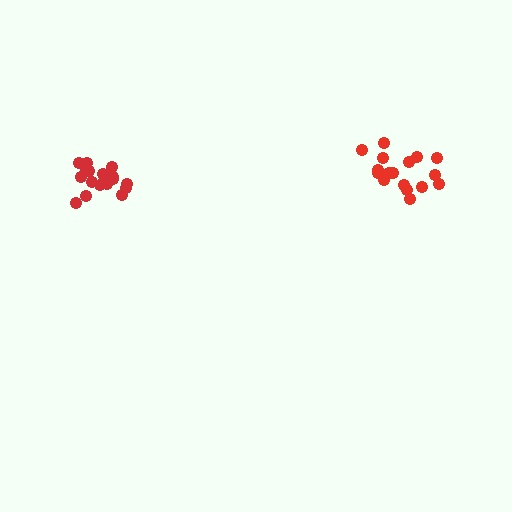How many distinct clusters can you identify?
There are 2 distinct clusters.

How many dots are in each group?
Group 1: 17 dots, Group 2: 17 dots (34 total).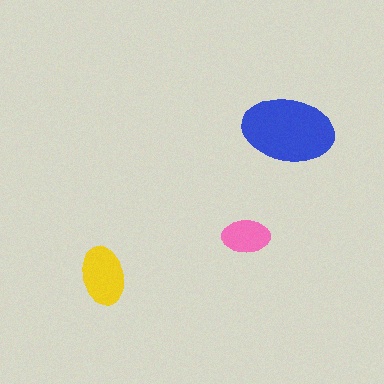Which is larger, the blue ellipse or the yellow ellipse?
The blue one.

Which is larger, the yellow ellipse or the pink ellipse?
The yellow one.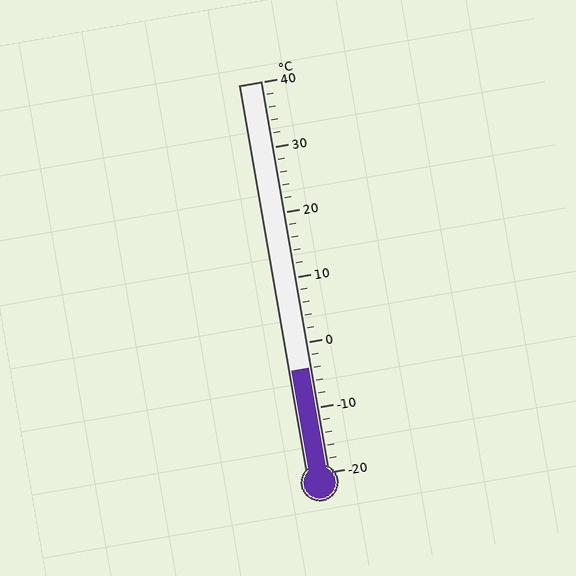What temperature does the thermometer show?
The thermometer shows approximately -4°C.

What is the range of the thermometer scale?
The thermometer scale ranges from -20°C to 40°C.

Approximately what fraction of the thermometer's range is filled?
The thermometer is filled to approximately 25% of its range.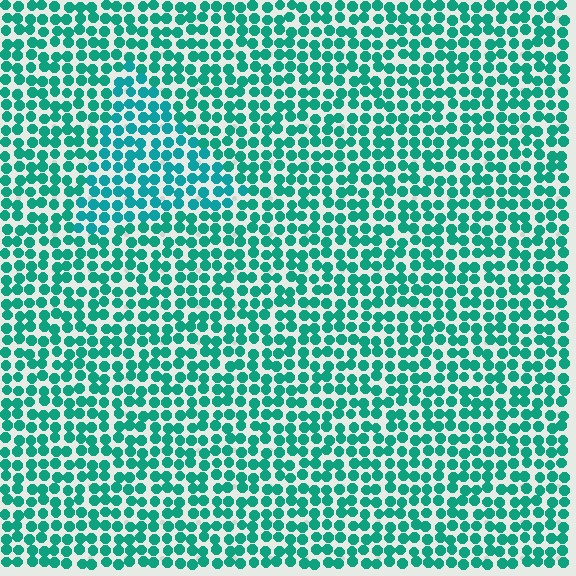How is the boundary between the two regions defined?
The boundary is defined purely by a slight shift in hue (about 16 degrees). Spacing, size, and orientation are identical on both sides.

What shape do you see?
I see a triangle.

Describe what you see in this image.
The image is filled with small teal elements in a uniform arrangement. A triangle-shaped region is visible where the elements are tinted to a slightly different hue, forming a subtle color boundary.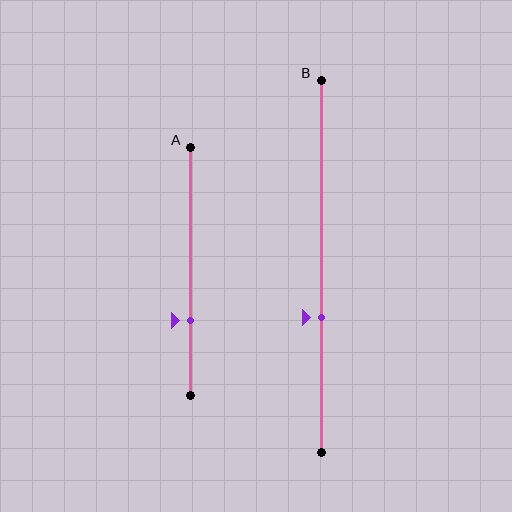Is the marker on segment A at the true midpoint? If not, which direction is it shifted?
No, the marker on segment A is shifted downward by about 20% of the segment length.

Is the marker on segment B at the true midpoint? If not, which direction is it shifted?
No, the marker on segment B is shifted downward by about 14% of the segment length.